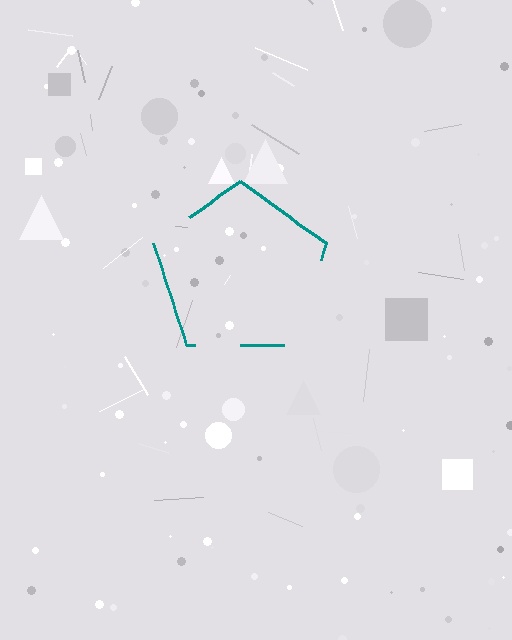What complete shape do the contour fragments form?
The contour fragments form a pentagon.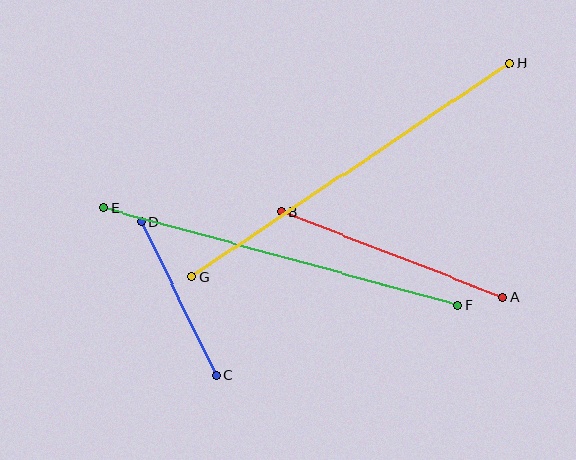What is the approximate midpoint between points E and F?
The midpoint is at approximately (281, 256) pixels.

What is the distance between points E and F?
The distance is approximately 367 pixels.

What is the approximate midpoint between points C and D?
The midpoint is at approximately (179, 299) pixels.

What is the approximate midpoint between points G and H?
The midpoint is at approximately (350, 170) pixels.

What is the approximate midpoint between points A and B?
The midpoint is at approximately (392, 254) pixels.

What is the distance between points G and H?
The distance is approximately 383 pixels.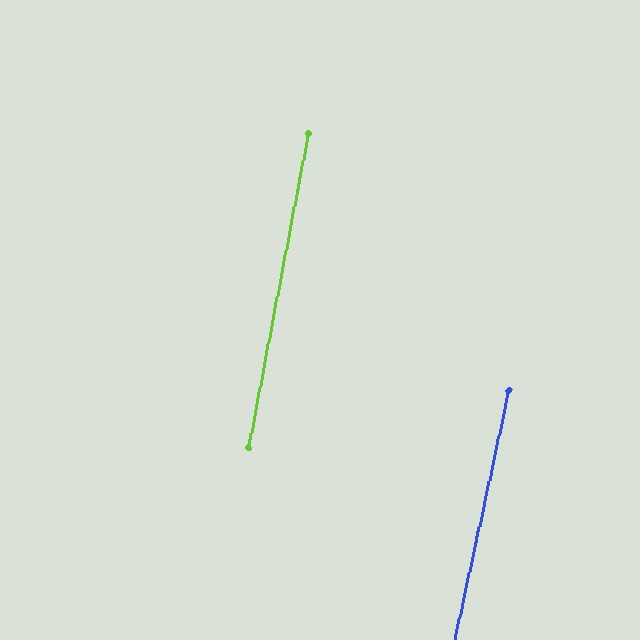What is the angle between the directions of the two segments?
Approximately 1 degree.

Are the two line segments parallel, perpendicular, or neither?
Parallel — their directions differ by only 1.5°.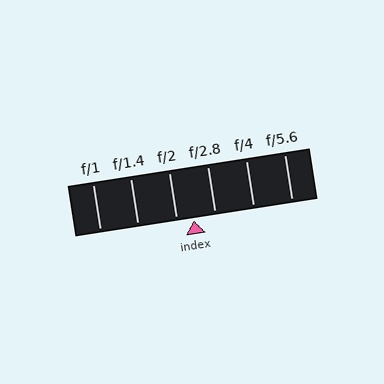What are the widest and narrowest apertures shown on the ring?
The widest aperture shown is f/1 and the narrowest is f/5.6.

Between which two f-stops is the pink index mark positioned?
The index mark is between f/2 and f/2.8.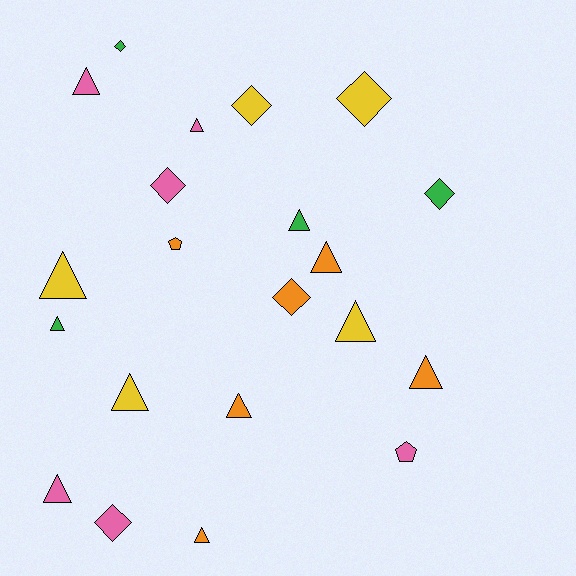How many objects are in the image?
There are 21 objects.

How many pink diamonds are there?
There are 2 pink diamonds.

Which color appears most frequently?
Orange, with 6 objects.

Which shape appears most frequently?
Triangle, with 12 objects.